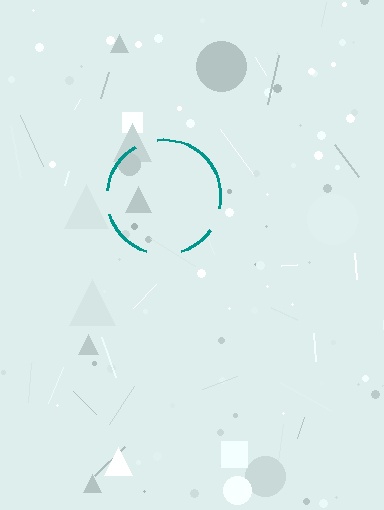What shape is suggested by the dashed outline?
The dashed outline suggests a circle.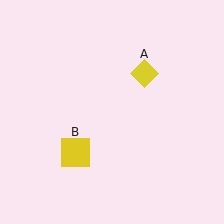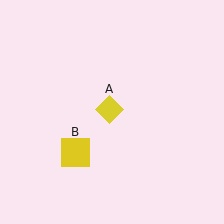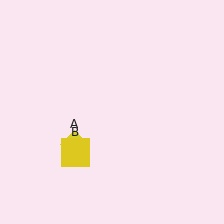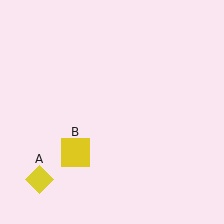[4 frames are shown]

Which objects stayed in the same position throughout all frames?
Yellow square (object B) remained stationary.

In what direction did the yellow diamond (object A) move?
The yellow diamond (object A) moved down and to the left.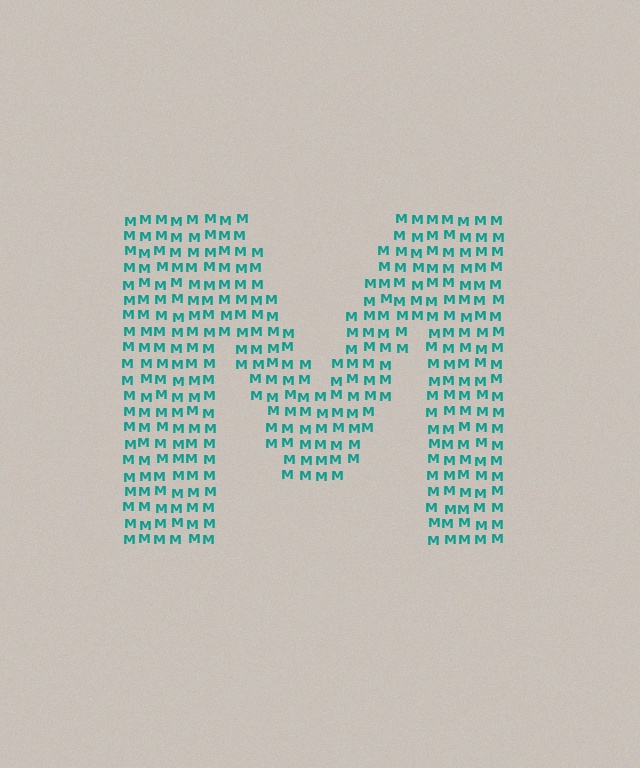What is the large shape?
The large shape is the letter M.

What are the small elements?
The small elements are letter M's.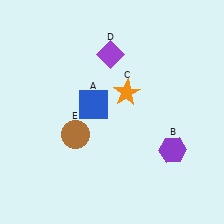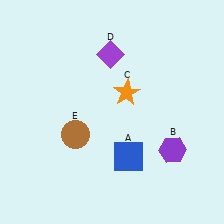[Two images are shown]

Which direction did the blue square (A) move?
The blue square (A) moved down.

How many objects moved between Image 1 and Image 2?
1 object moved between the two images.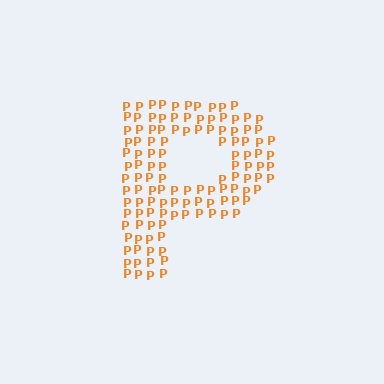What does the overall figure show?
The overall figure shows the letter P.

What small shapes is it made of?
It is made of small letter P's.